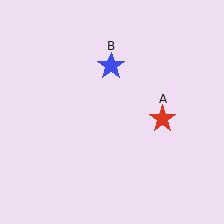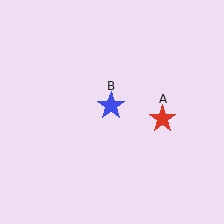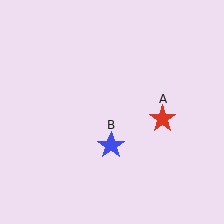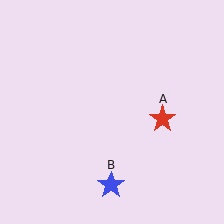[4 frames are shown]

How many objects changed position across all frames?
1 object changed position: blue star (object B).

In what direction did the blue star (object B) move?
The blue star (object B) moved down.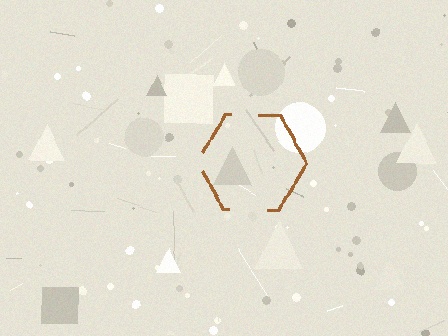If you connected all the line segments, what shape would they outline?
They would outline a hexagon.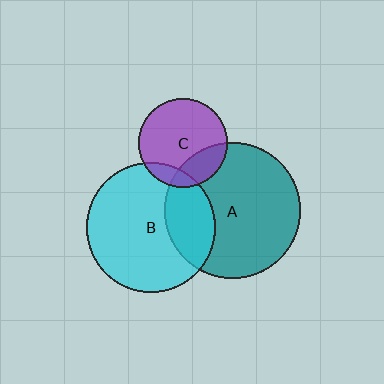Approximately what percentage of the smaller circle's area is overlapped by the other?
Approximately 25%.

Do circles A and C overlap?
Yes.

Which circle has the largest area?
Circle A (teal).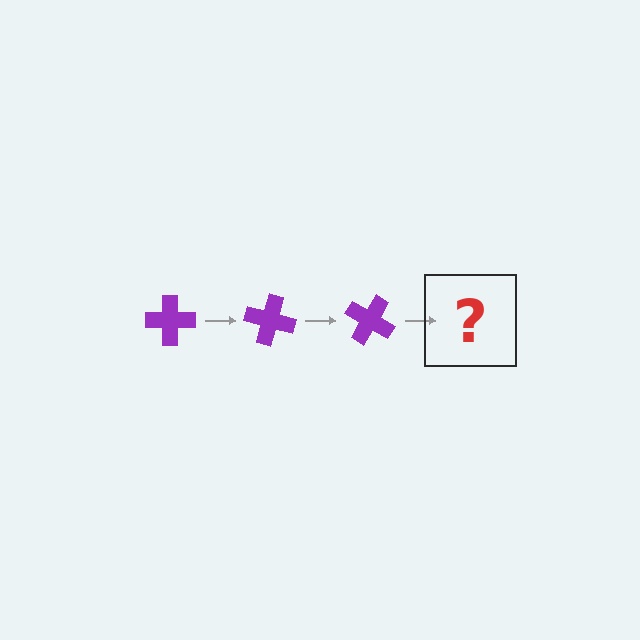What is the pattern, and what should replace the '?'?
The pattern is that the cross rotates 15 degrees each step. The '?' should be a purple cross rotated 45 degrees.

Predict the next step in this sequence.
The next step is a purple cross rotated 45 degrees.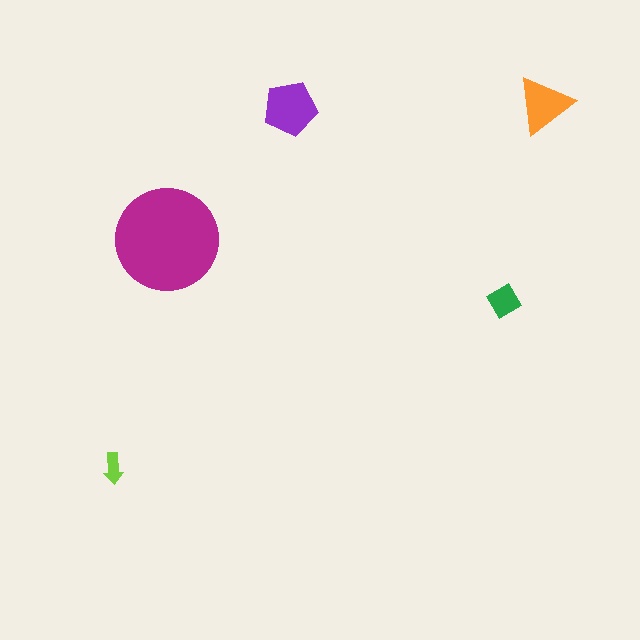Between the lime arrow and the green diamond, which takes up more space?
The green diamond.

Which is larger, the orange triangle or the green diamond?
The orange triangle.